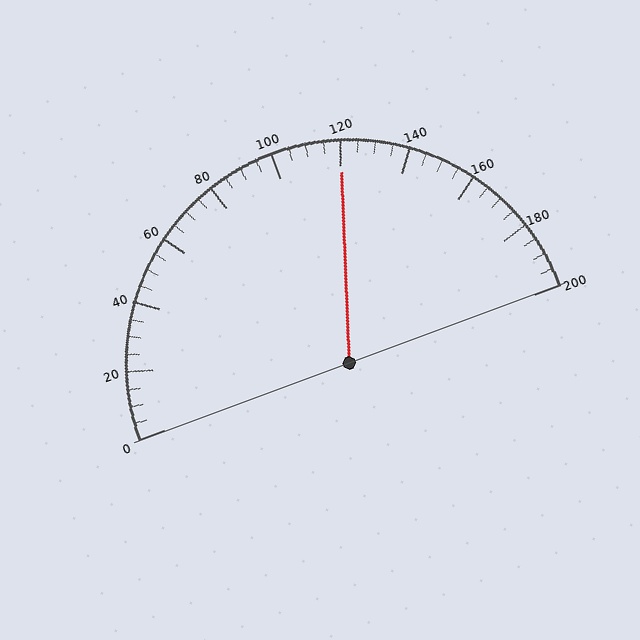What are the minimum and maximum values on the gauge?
The gauge ranges from 0 to 200.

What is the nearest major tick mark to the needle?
The nearest major tick mark is 120.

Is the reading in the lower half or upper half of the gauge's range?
The reading is in the upper half of the range (0 to 200).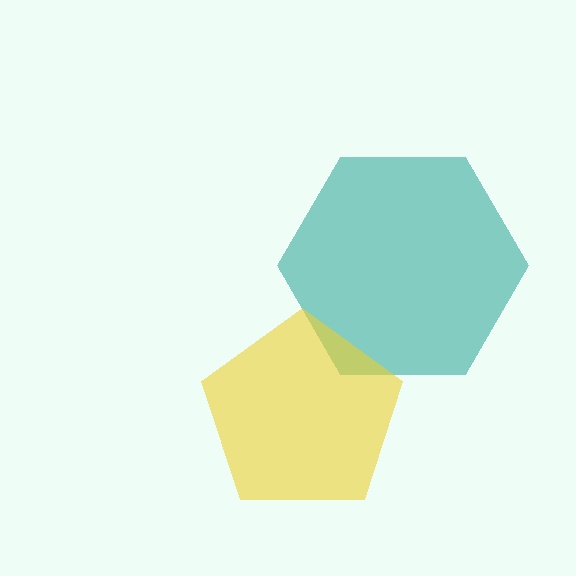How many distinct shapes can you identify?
There are 2 distinct shapes: a teal hexagon, a yellow pentagon.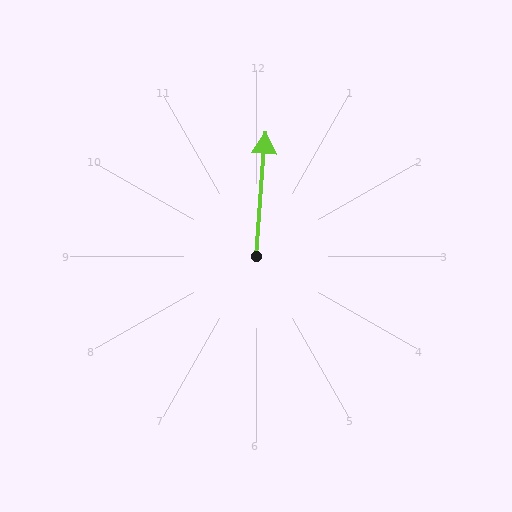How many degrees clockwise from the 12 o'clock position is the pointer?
Approximately 5 degrees.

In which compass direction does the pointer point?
North.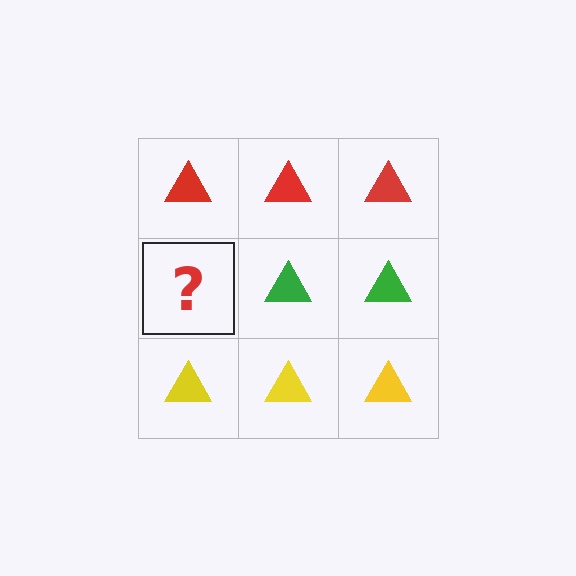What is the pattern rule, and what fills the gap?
The rule is that each row has a consistent color. The gap should be filled with a green triangle.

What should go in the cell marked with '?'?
The missing cell should contain a green triangle.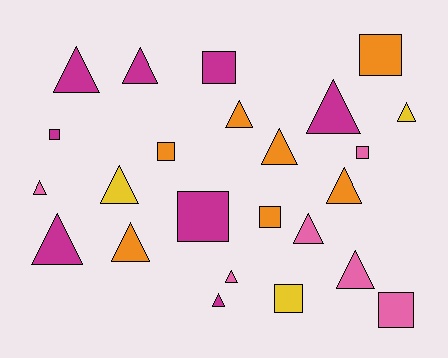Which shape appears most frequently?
Triangle, with 15 objects.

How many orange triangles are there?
There are 4 orange triangles.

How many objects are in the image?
There are 24 objects.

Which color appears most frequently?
Magenta, with 8 objects.